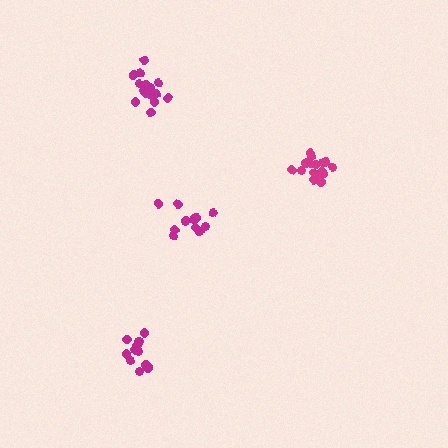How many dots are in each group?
Group 1: 16 dots, Group 2: 16 dots, Group 3: 12 dots, Group 4: 13 dots (57 total).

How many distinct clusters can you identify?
There are 4 distinct clusters.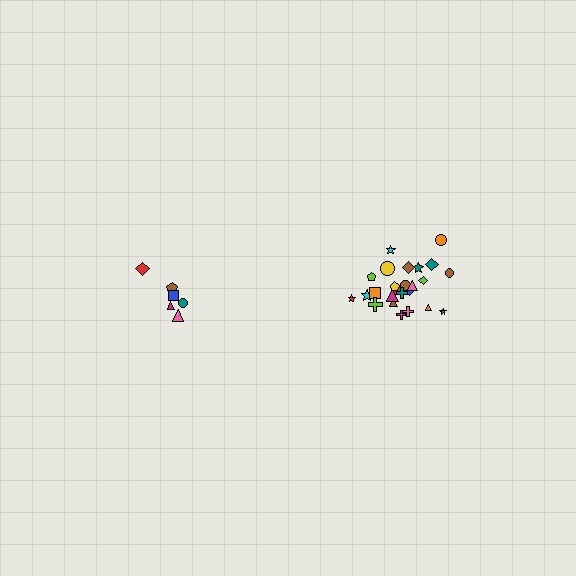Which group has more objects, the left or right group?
The right group.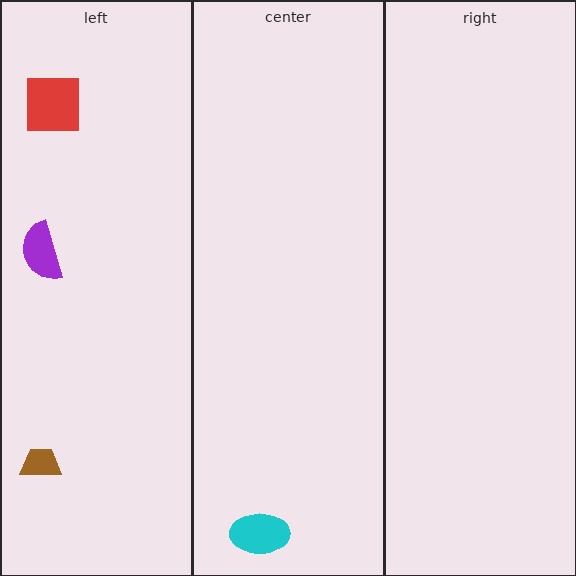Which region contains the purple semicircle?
The left region.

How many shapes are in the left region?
3.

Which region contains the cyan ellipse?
The center region.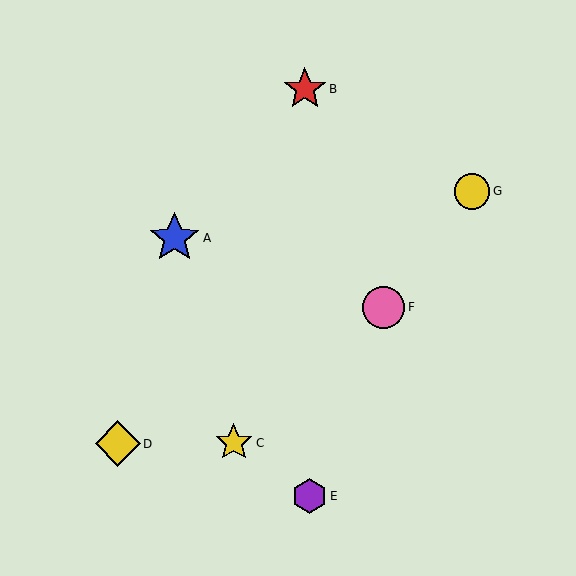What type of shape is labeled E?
Shape E is a purple hexagon.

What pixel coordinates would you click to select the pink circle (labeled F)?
Click at (384, 307) to select the pink circle F.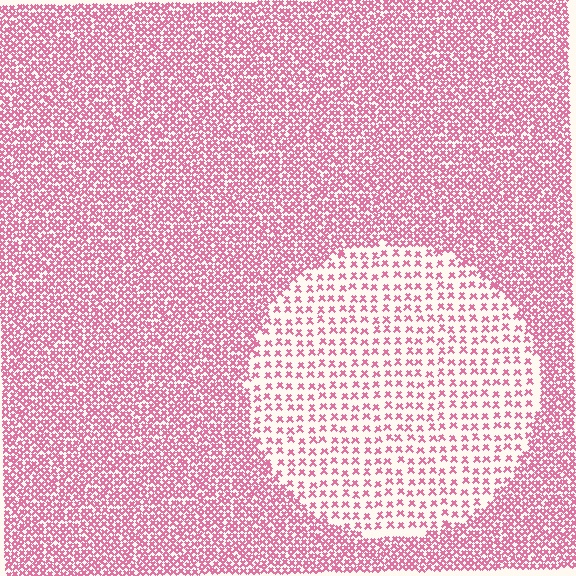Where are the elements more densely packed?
The elements are more densely packed outside the circle boundary.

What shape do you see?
I see a circle.